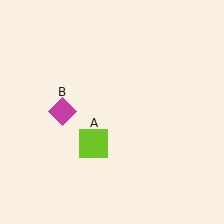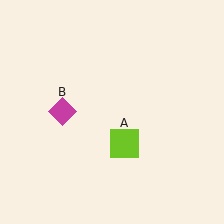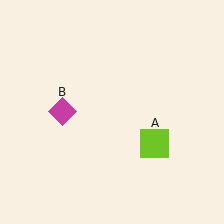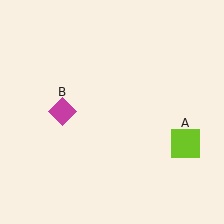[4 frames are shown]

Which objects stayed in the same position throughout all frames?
Magenta diamond (object B) remained stationary.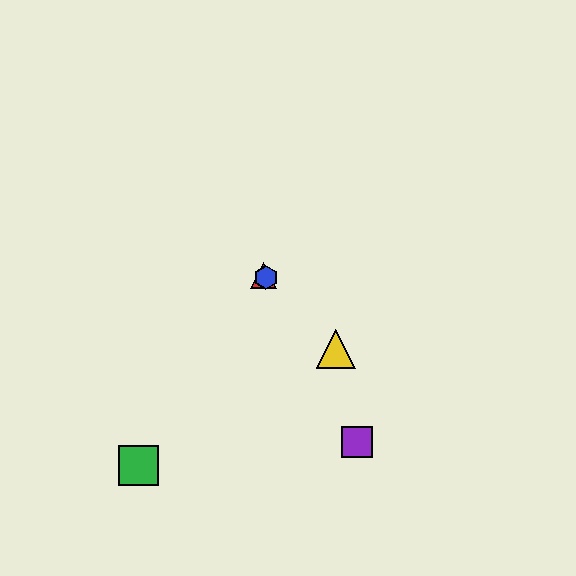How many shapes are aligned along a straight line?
3 shapes (the red triangle, the blue hexagon, the yellow triangle) are aligned along a straight line.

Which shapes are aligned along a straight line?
The red triangle, the blue hexagon, the yellow triangle are aligned along a straight line.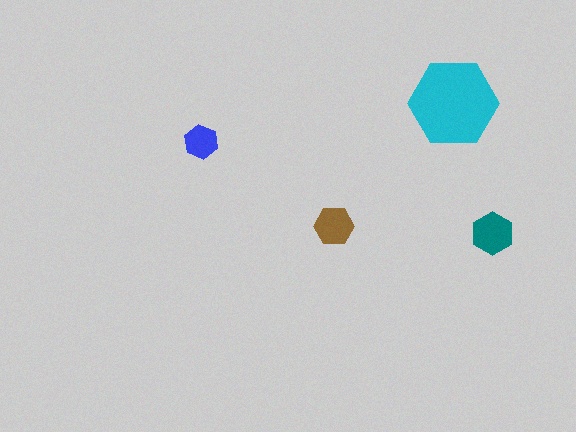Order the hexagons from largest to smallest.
the cyan one, the teal one, the brown one, the blue one.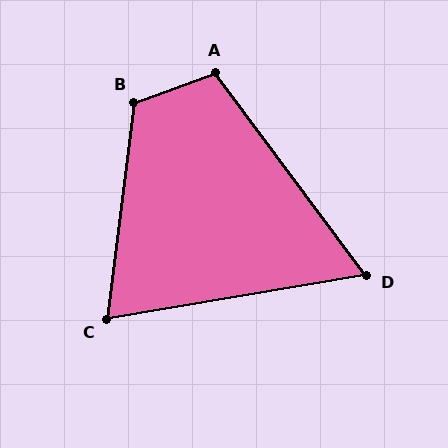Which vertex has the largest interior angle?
B, at approximately 117 degrees.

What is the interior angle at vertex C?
Approximately 73 degrees (acute).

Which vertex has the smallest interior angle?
D, at approximately 63 degrees.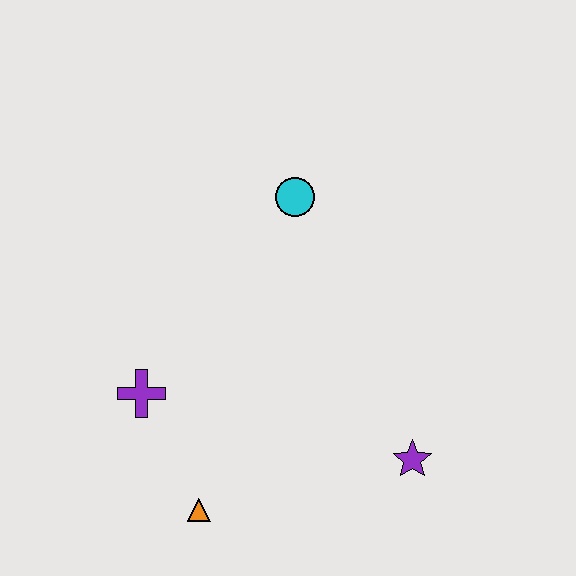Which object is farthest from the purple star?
The cyan circle is farthest from the purple star.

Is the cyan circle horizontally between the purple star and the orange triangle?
Yes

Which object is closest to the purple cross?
The orange triangle is closest to the purple cross.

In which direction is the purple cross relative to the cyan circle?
The purple cross is below the cyan circle.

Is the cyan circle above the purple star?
Yes